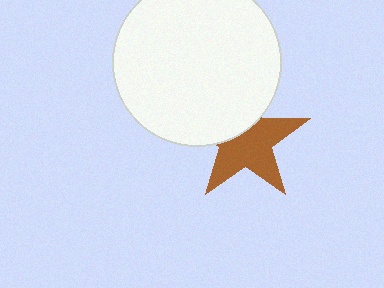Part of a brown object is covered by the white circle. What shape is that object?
It is a star.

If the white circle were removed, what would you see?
You would see the complete brown star.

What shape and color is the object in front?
The object in front is a white circle.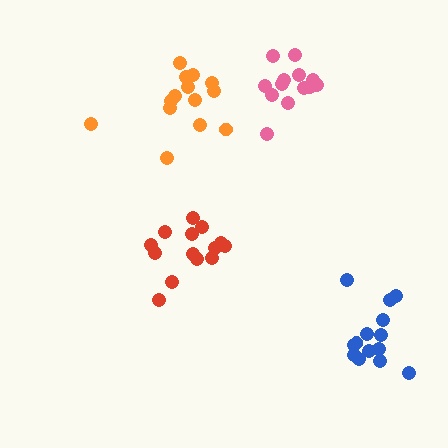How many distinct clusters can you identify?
There are 4 distinct clusters.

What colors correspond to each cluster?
The clusters are colored: blue, red, orange, pink.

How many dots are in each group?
Group 1: 14 dots, Group 2: 14 dots, Group 3: 14 dots, Group 4: 14 dots (56 total).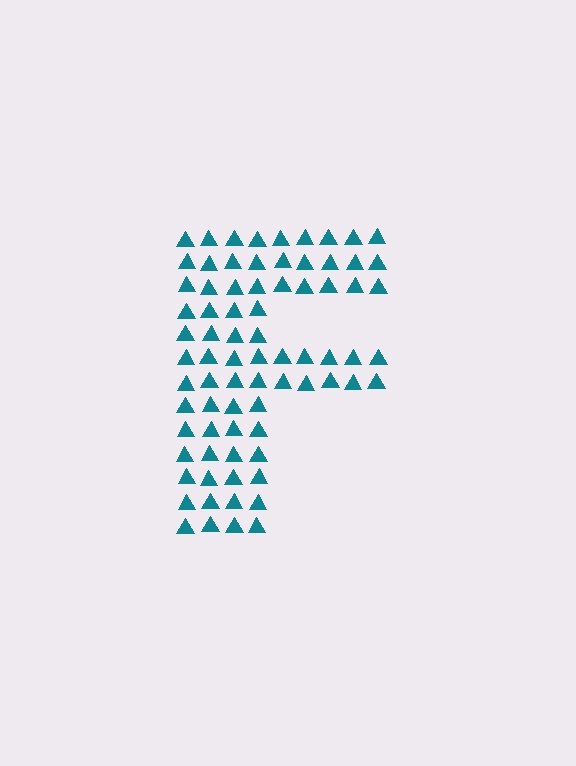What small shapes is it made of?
It is made of small triangles.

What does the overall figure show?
The overall figure shows the letter F.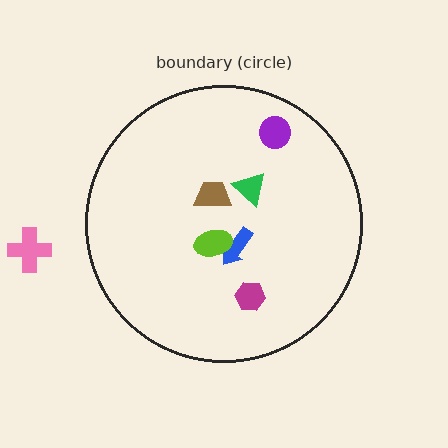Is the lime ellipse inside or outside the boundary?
Inside.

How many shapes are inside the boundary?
6 inside, 1 outside.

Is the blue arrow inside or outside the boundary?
Inside.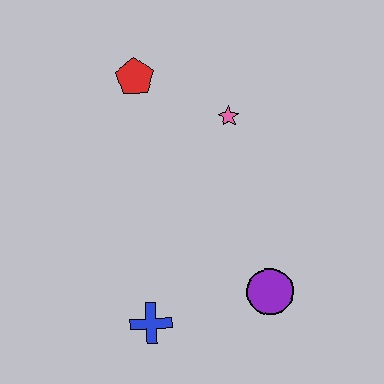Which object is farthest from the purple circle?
The red pentagon is farthest from the purple circle.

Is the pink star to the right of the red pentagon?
Yes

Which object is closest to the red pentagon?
The pink star is closest to the red pentagon.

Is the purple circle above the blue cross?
Yes